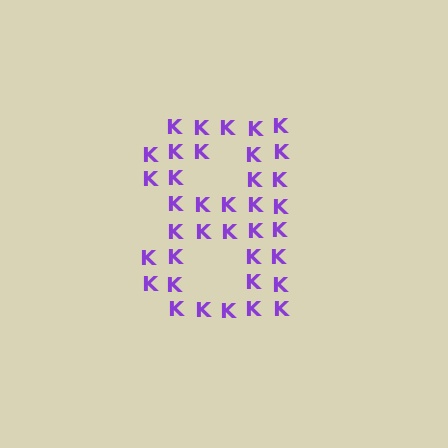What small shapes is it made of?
It is made of small letter K's.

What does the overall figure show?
The overall figure shows the digit 8.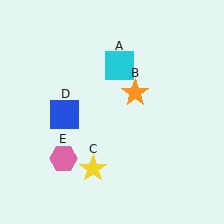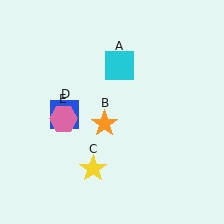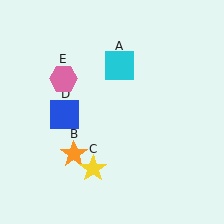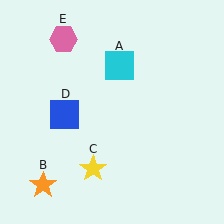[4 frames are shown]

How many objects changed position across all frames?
2 objects changed position: orange star (object B), pink hexagon (object E).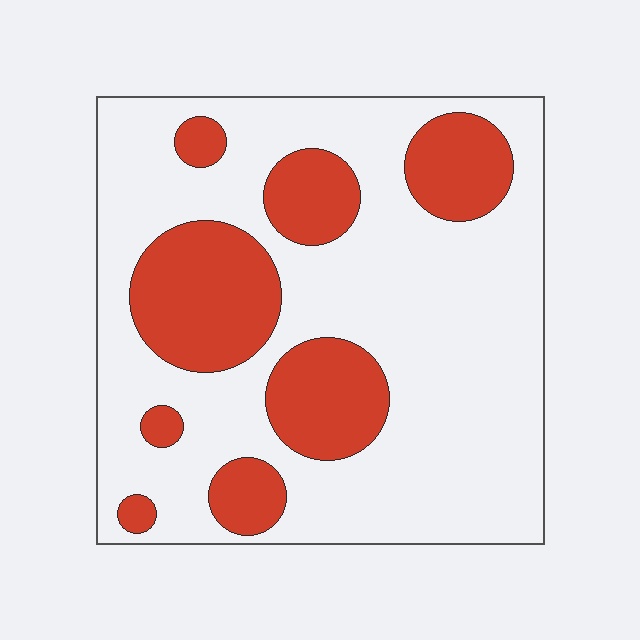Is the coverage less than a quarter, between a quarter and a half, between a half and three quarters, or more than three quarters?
Between a quarter and a half.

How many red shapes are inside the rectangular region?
8.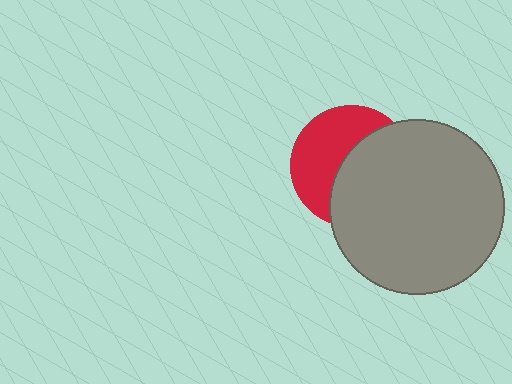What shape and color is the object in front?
The object in front is a gray circle.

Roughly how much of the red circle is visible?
About half of it is visible (roughly 47%).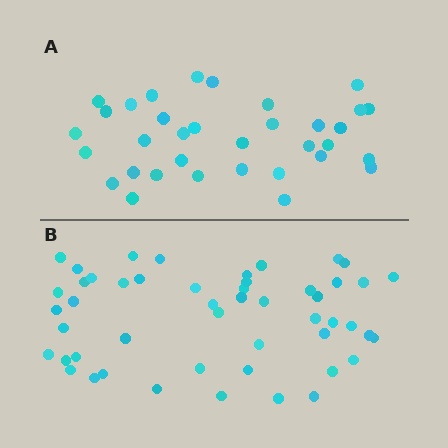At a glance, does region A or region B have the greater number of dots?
Region B (the bottom region) has more dots.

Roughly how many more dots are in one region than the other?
Region B has approximately 15 more dots than region A.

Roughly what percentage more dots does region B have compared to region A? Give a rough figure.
About 45% more.